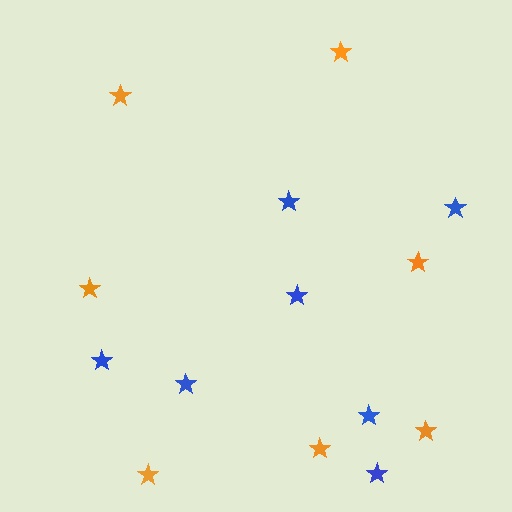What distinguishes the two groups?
There are 2 groups: one group of orange stars (7) and one group of blue stars (7).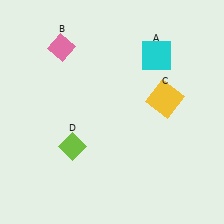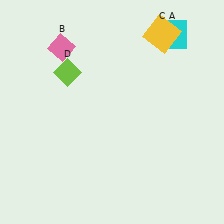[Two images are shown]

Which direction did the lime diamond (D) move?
The lime diamond (D) moved up.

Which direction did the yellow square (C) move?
The yellow square (C) moved up.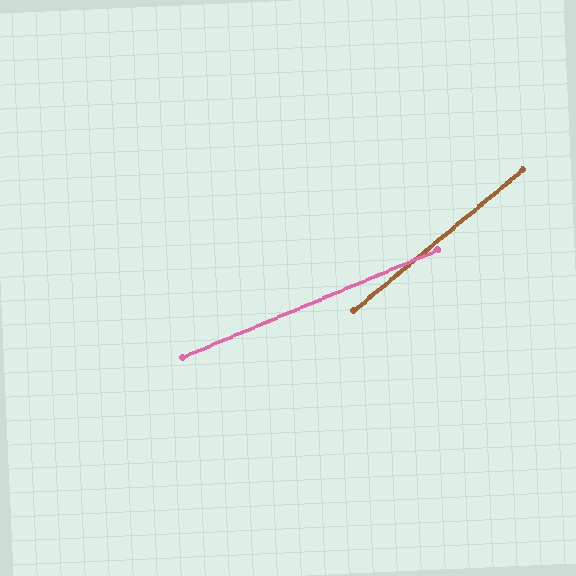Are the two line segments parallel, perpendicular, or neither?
Neither parallel nor perpendicular — they differ by about 17°.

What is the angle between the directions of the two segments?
Approximately 17 degrees.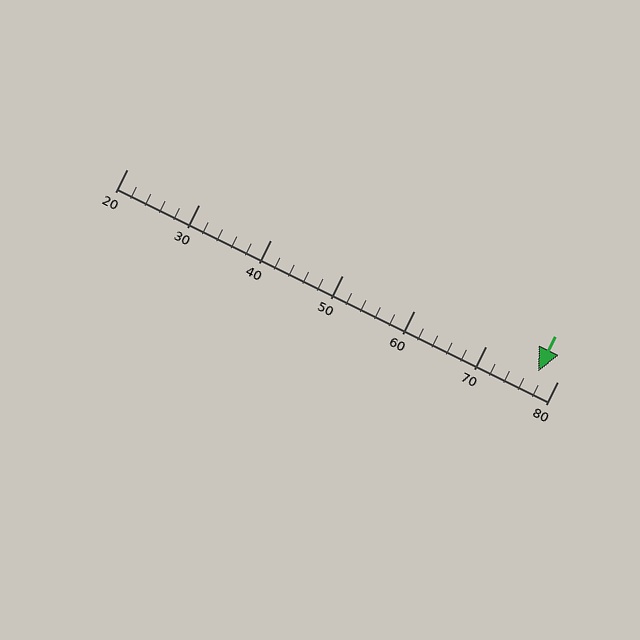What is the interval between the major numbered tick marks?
The major tick marks are spaced 10 units apart.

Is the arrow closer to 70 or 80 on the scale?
The arrow is closer to 80.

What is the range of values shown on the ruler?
The ruler shows values from 20 to 80.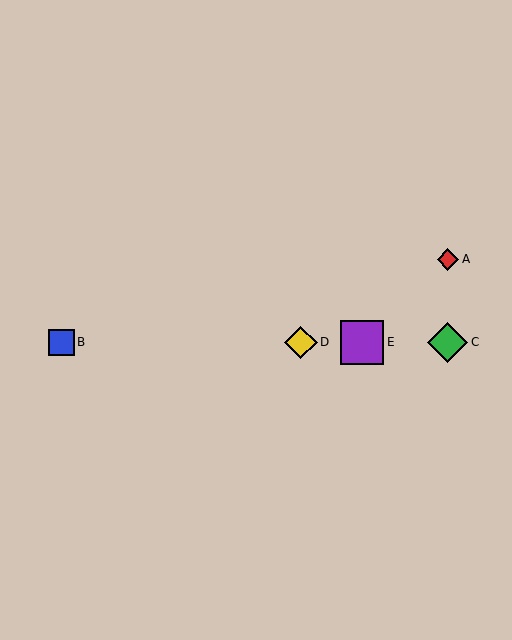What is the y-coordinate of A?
Object A is at y≈259.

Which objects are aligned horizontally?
Objects B, C, D, E are aligned horizontally.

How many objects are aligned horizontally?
4 objects (B, C, D, E) are aligned horizontally.